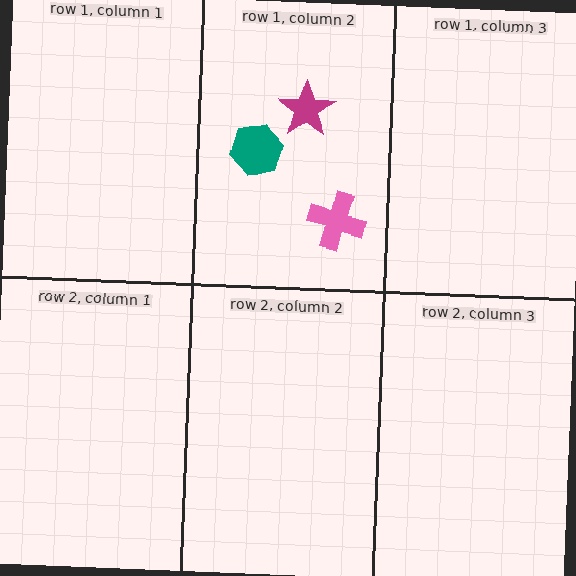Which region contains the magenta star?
The row 1, column 2 region.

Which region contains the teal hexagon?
The row 1, column 2 region.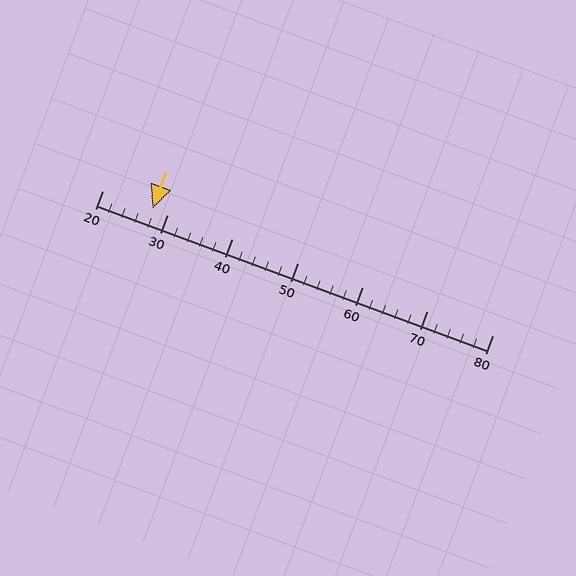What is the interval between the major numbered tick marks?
The major tick marks are spaced 10 units apart.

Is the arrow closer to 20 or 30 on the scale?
The arrow is closer to 30.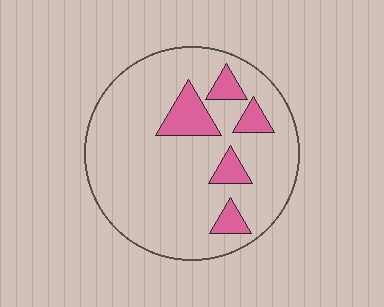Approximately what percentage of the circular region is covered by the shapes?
Approximately 15%.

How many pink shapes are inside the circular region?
5.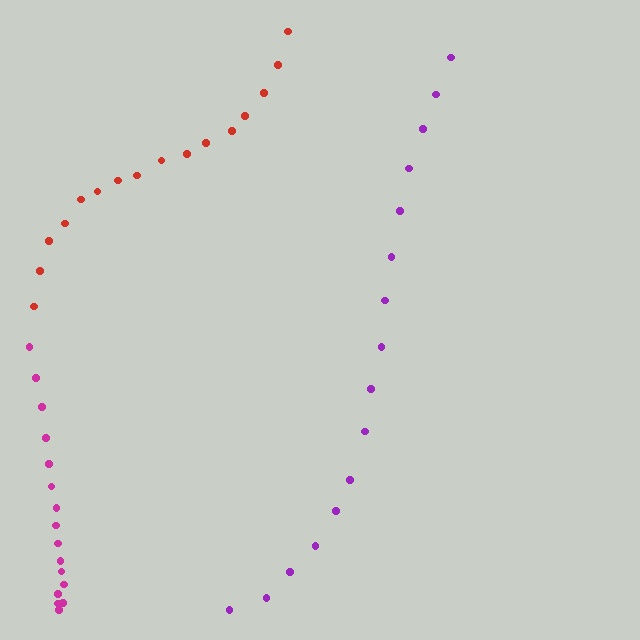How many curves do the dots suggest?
There are 3 distinct paths.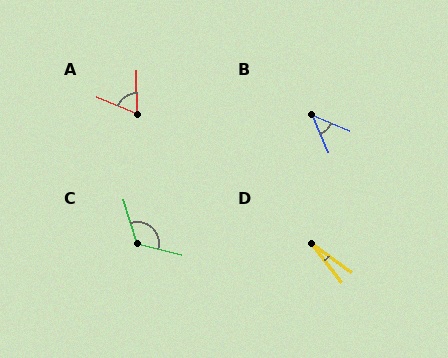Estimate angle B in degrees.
Approximately 44 degrees.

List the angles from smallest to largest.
D (16°), B (44°), A (67°), C (121°).